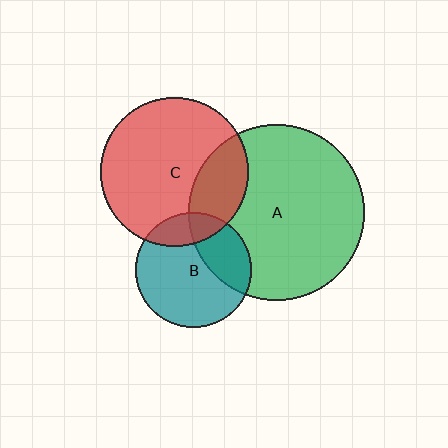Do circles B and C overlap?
Yes.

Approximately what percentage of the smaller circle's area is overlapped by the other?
Approximately 20%.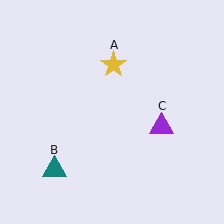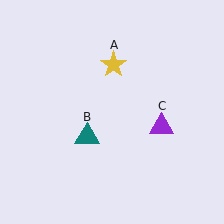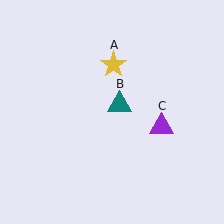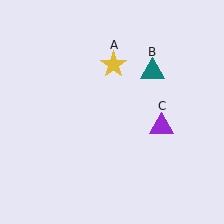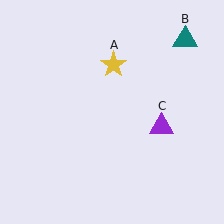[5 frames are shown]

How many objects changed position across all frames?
1 object changed position: teal triangle (object B).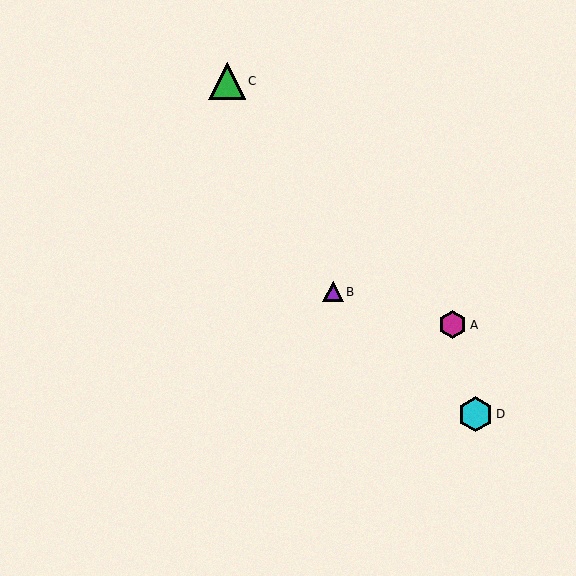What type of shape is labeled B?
Shape B is a purple triangle.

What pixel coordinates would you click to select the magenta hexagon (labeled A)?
Click at (453, 325) to select the magenta hexagon A.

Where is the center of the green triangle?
The center of the green triangle is at (227, 81).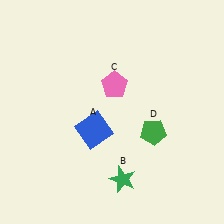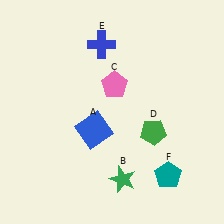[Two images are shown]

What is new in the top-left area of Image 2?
A blue cross (E) was added in the top-left area of Image 2.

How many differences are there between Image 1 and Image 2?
There are 2 differences between the two images.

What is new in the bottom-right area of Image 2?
A teal pentagon (F) was added in the bottom-right area of Image 2.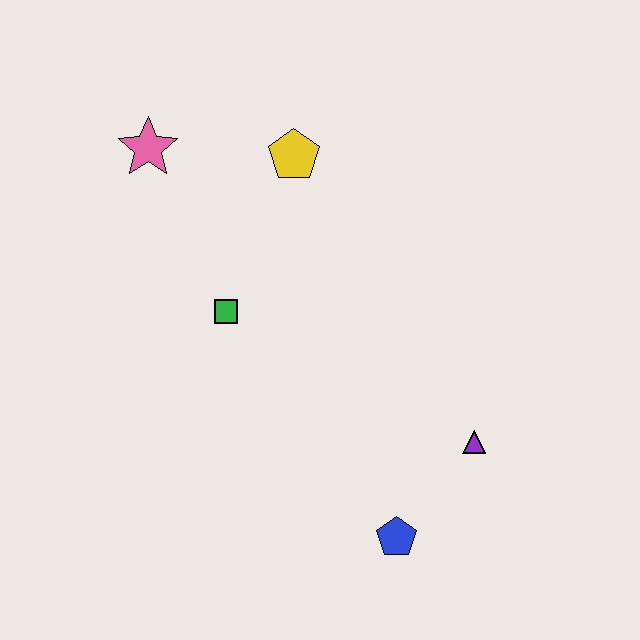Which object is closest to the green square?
The yellow pentagon is closest to the green square.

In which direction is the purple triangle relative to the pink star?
The purple triangle is to the right of the pink star.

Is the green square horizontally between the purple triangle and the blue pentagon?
No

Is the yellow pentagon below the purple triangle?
No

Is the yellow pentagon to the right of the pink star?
Yes